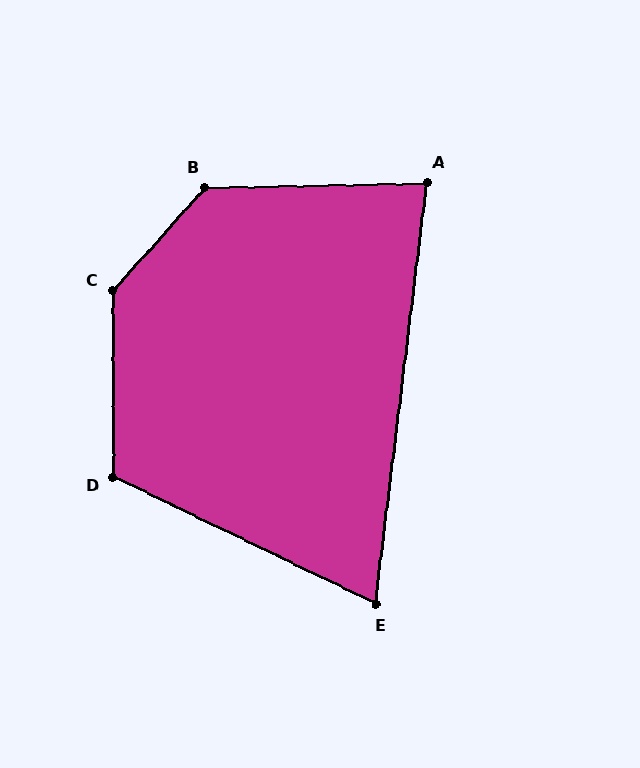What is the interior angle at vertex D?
Approximately 116 degrees (obtuse).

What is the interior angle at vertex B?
Approximately 133 degrees (obtuse).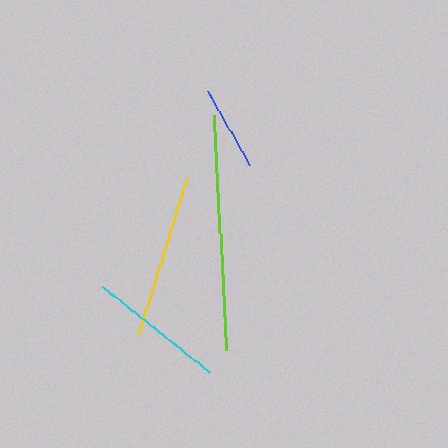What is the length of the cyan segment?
The cyan segment is approximately 138 pixels long.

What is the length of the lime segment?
The lime segment is approximately 235 pixels long.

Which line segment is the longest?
The lime line is the longest at approximately 235 pixels.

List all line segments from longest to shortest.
From longest to shortest: lime, yellow, cyan, blue.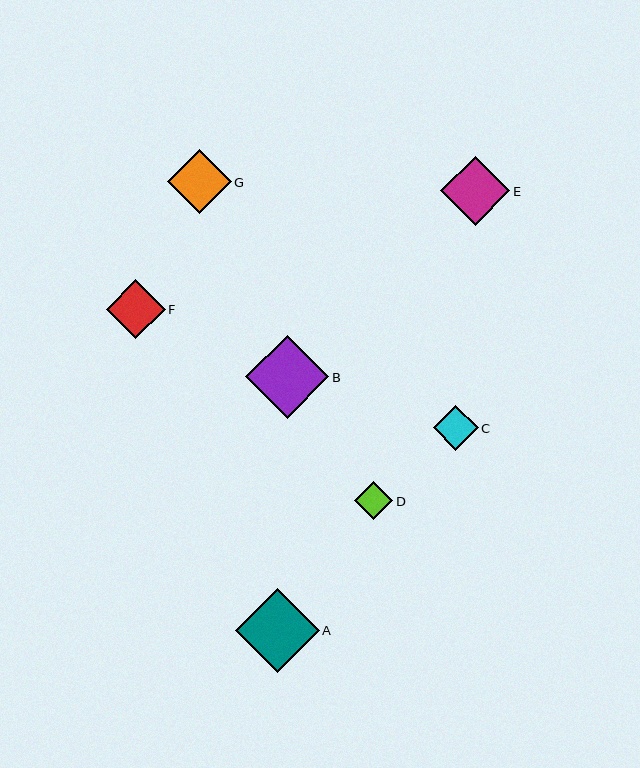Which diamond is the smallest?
Diamond D is the smallest with a size of approximately 38 pixels.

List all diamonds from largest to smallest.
From largest to smallest: A, B, E, G, F, C, D.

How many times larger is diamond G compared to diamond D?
Diamond G is approximately 1.7 times the size of diamond D.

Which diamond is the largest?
Diamond A is the largest with a size of approximately 84 pixels.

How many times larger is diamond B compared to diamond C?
Diamond B is approximately 1.8 times the size of diamond C.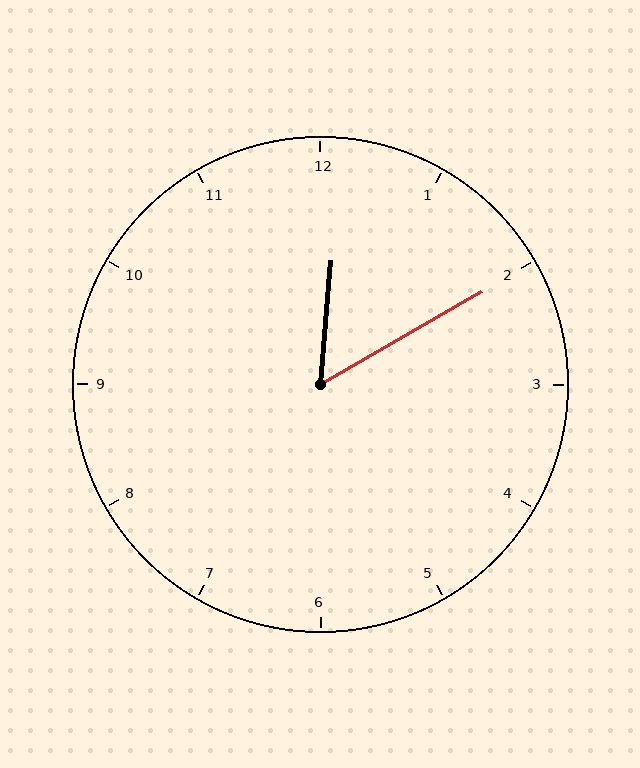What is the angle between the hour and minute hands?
Approximately 55 degrees.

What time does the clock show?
12:10.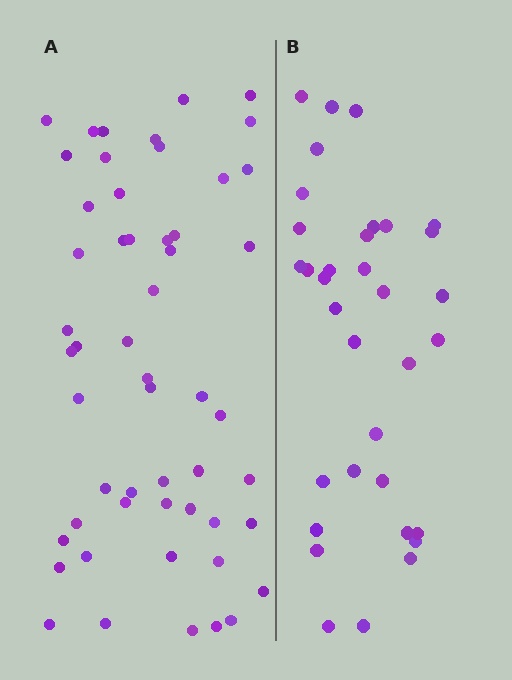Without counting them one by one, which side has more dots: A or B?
Region A (the left region) has more dots.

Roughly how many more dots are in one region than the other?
Region A has approximately 20 more dots than region B.